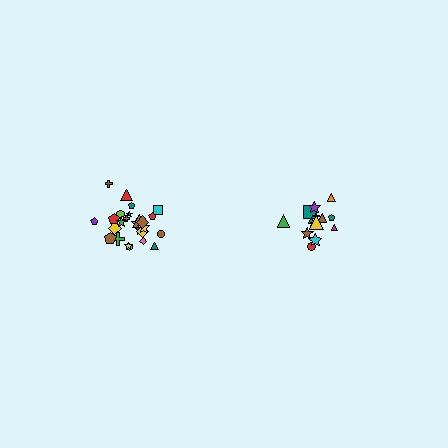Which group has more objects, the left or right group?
The left group.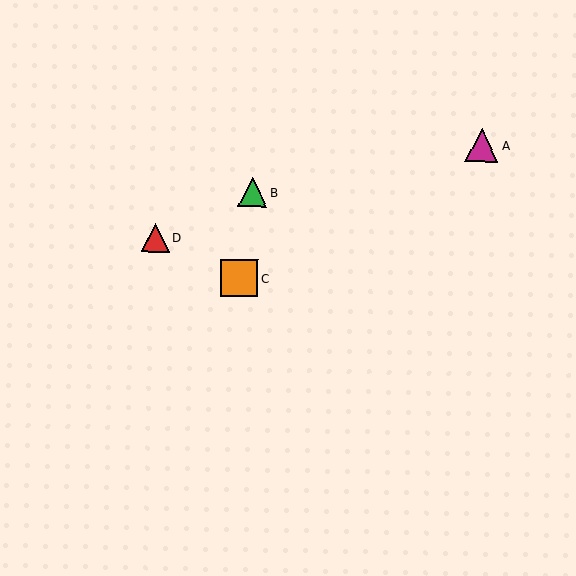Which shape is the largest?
The orange square (labeled C) is the largest.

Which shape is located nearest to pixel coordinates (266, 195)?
The green triangle (labeled B) at (252, 192) is nearest to that location.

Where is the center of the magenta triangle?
The center of the magenta triangle is at (482, 145).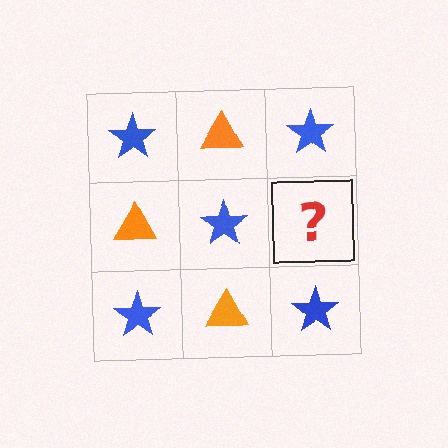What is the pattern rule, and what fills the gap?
The rule is that it alternates blue star and orange triangle in a checkerboard pattern. The gap should be filled with an orange triangle.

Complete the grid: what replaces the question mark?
The question mark should be replaced with an orange triangle.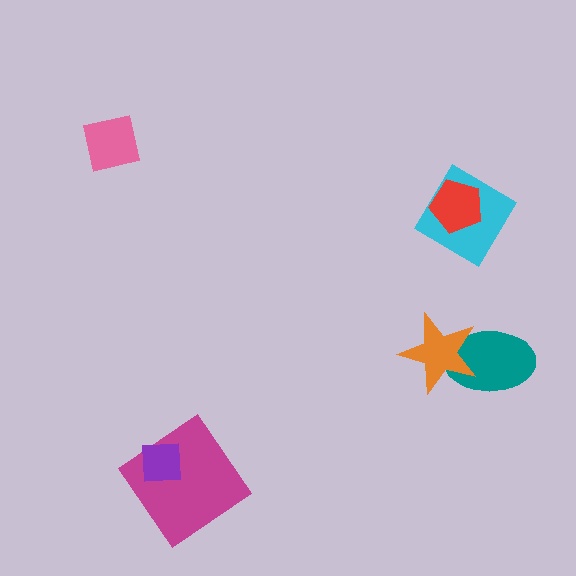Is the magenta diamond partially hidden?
Yes, it is partially covered by another shape.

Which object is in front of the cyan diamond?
The red pentagon is in front of the cyan diamond.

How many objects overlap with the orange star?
1 object overlaps with the orange star.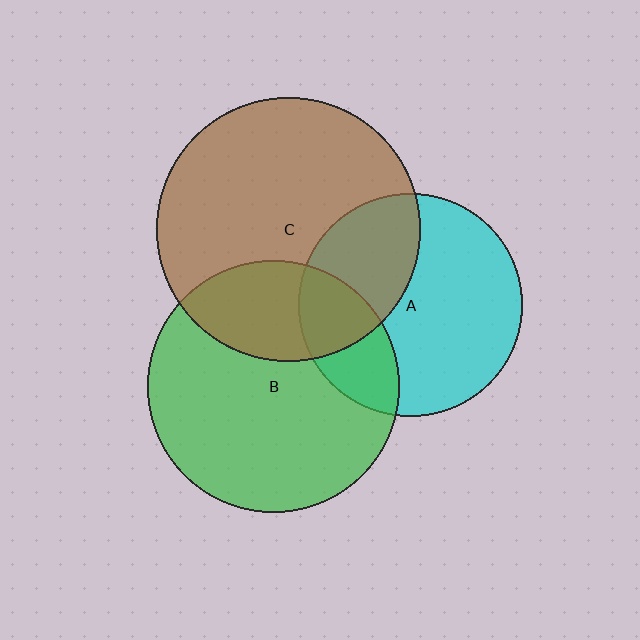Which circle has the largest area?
Circle C (brown).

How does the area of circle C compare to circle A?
Approximately 1.4 times.